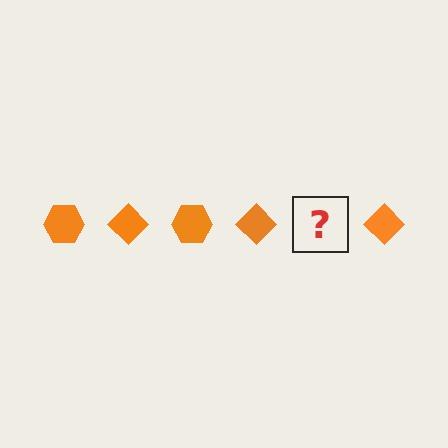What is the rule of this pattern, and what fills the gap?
The rule is that the pattern cycles through hexagon, diamond shapes in orange. The gap should be filled with an orange hexagon.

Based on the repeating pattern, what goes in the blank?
The blank should be an orange hexagon.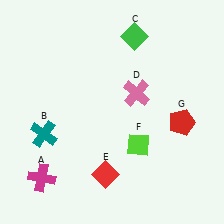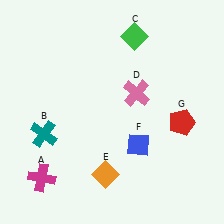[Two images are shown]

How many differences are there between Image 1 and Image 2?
There are 2 differences between the two images.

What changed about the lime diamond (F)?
In Image 1, F is lime. In Image 2, it changed to blue.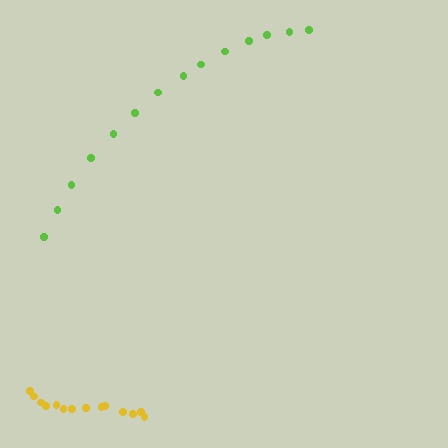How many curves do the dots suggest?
There are 2 distinct paths.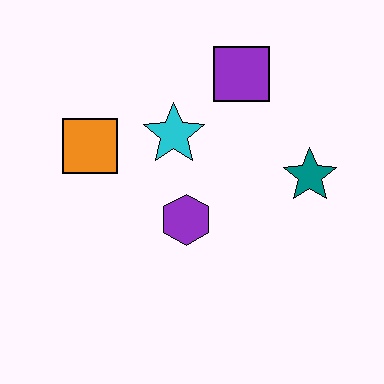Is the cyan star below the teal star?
No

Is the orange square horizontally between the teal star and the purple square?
No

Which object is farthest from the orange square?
The teal star is farthest from the orange square.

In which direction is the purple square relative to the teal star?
The purple square is above the teal star.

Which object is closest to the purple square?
The cyan star is closest to the purple square.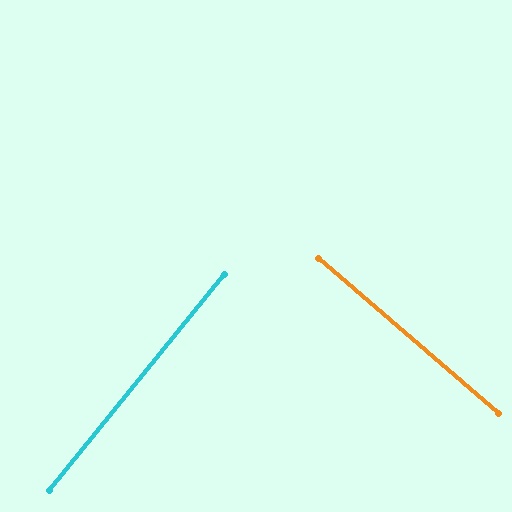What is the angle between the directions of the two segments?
Approximately 88 degrees.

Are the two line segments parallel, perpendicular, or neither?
Perpendicular — they meet at approximately 88°.